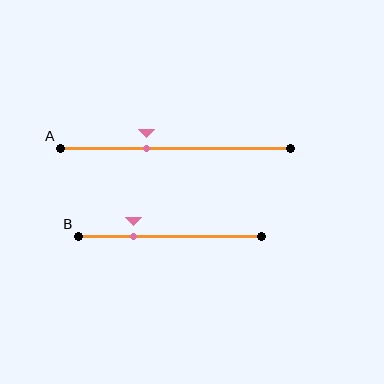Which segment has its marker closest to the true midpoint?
Segment A has its marker closest to the true midpoint.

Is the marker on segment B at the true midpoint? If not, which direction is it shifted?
No, the marker on segment B is shifted to the left by about 20% of the segment length.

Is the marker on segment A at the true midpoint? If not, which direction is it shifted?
No, the marker on segment A is shifted to the left by about 13% of the segment length.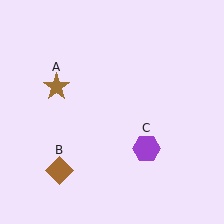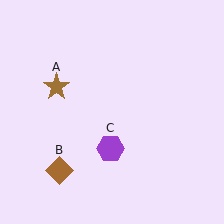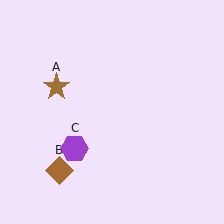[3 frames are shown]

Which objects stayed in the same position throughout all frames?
Brown star (object A) and brown diamond (object B) remained stationary.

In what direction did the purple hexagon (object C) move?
The purple hexagon (object C) moved left.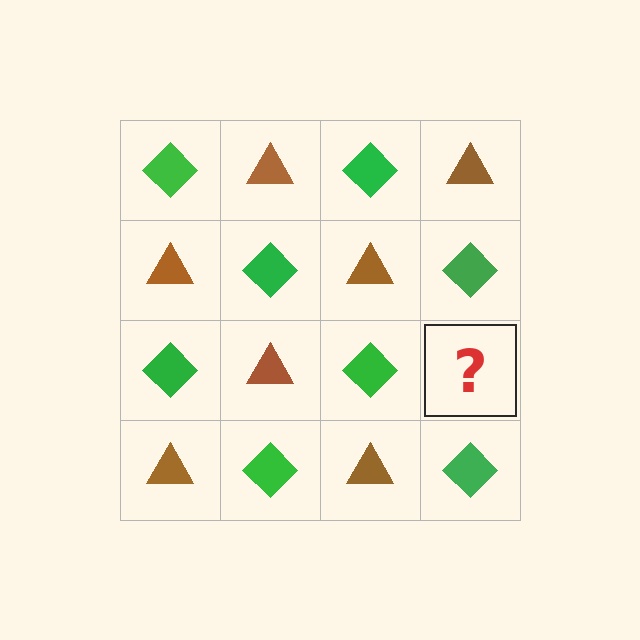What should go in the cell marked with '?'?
The missing cell should contain a brown triangle.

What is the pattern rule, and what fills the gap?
The rule is that it alternates green diamond and brown triangle in a checkerboard pattern. The gap should be filled with a brown triangle.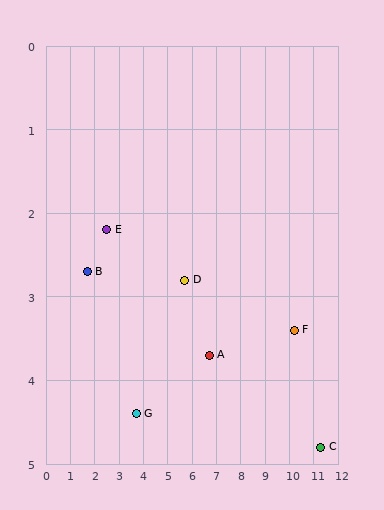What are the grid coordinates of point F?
Point F is at approximately (10.2, 3.4).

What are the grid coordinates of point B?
Point B is at approximately (1.7, 2.7).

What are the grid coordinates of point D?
Point D is at approximately (5.7, 2.8).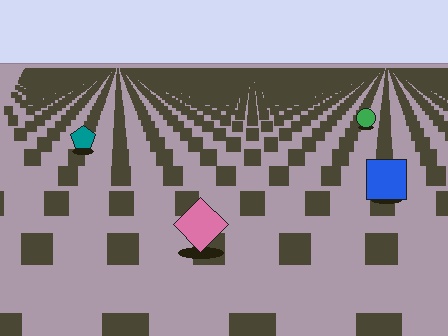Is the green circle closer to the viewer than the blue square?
No. The blue square is closer — you can tell from the texture gradient: the ground texture is coarser near it.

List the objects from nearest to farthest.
From nearest to farthest: the pink diamond, the blue square, the teal pentagon, the green circle.